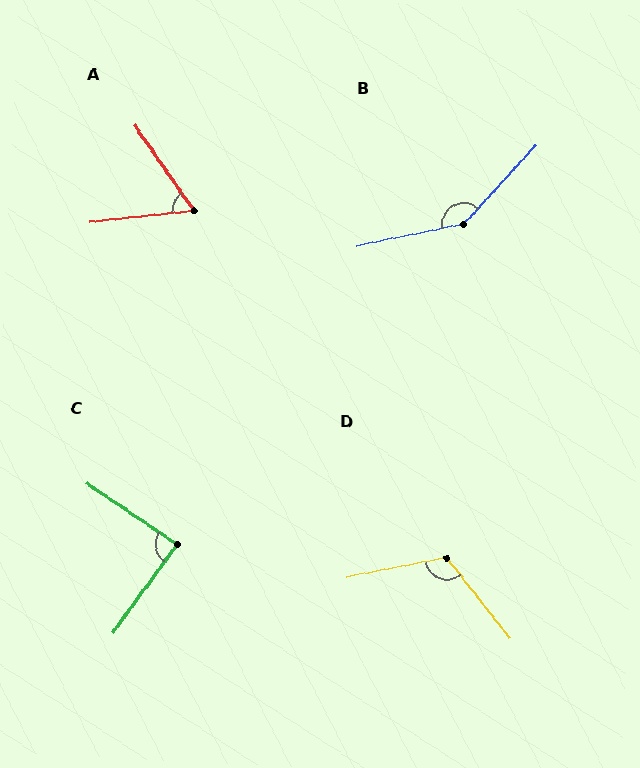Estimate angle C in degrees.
Approximately 88 degrees.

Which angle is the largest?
B, at approximately 144 degrees.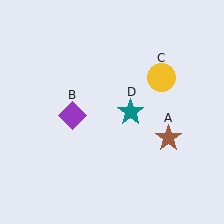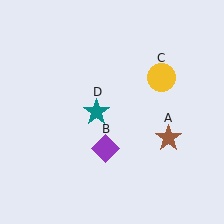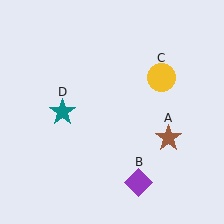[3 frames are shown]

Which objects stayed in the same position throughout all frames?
Brown star (object A) and yellow circle (object C) remained stationary.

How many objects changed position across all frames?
2 objects changed position: purple diamond (object B), teal star (object D).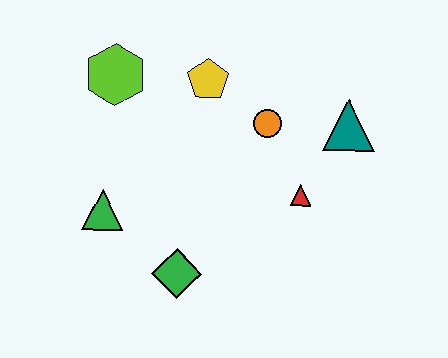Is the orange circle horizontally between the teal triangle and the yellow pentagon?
Yes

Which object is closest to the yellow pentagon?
The orange circle is closest to the yellow pentagon.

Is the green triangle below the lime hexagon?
Yes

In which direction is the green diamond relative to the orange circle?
The green diamond is below the orange circle.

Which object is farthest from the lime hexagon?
The teal triangle is farthest from the lime hexagon.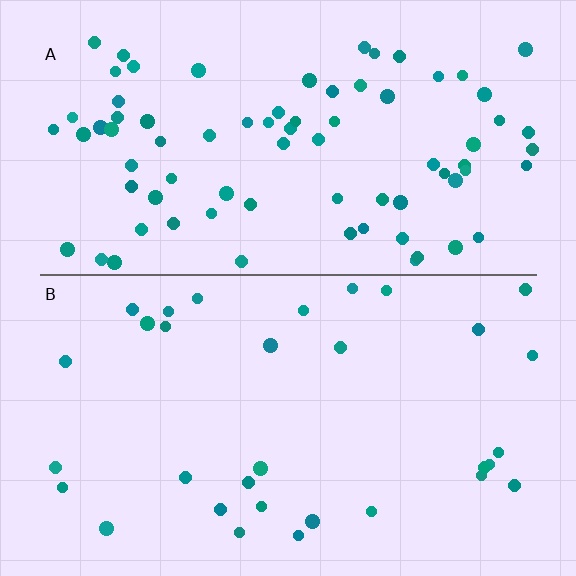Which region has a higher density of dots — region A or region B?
A (the top).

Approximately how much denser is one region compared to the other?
Approximately 2.4× — region A over region B.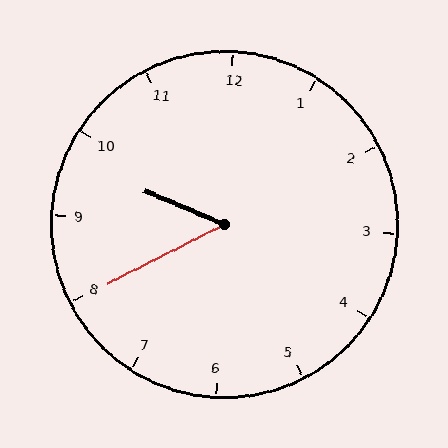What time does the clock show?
9:40.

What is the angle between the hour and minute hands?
Approximately 50 degrees.